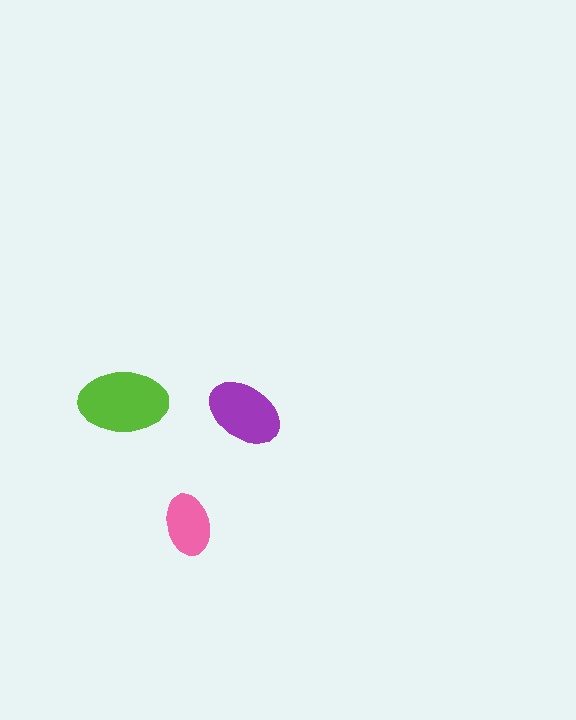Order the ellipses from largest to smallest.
the lime one, the purple one, the pink one.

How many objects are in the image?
There are 3 objects in the image.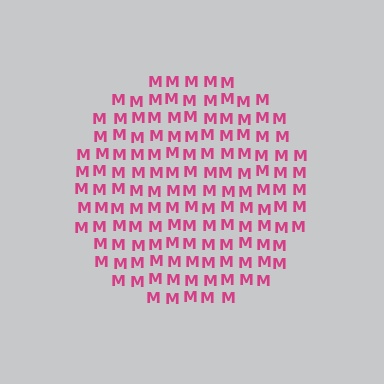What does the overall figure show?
The overall figure shows a circle.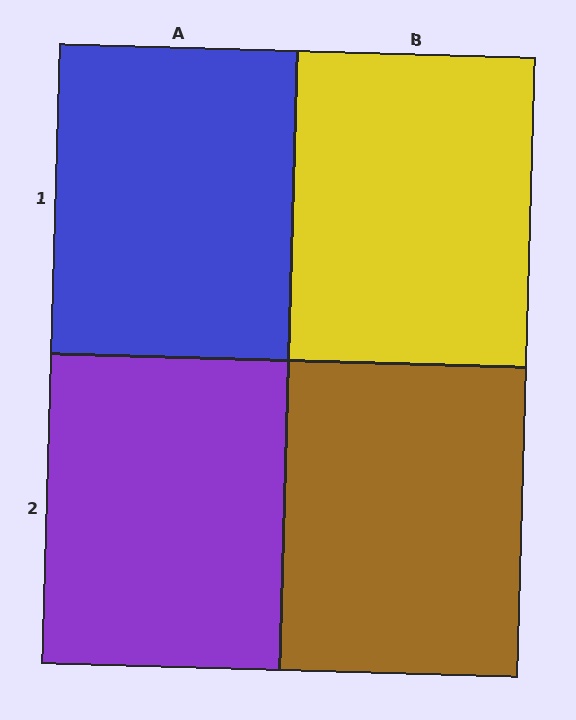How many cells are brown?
1 cell is brown.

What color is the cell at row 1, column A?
Blue.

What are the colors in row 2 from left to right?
Purple, brown.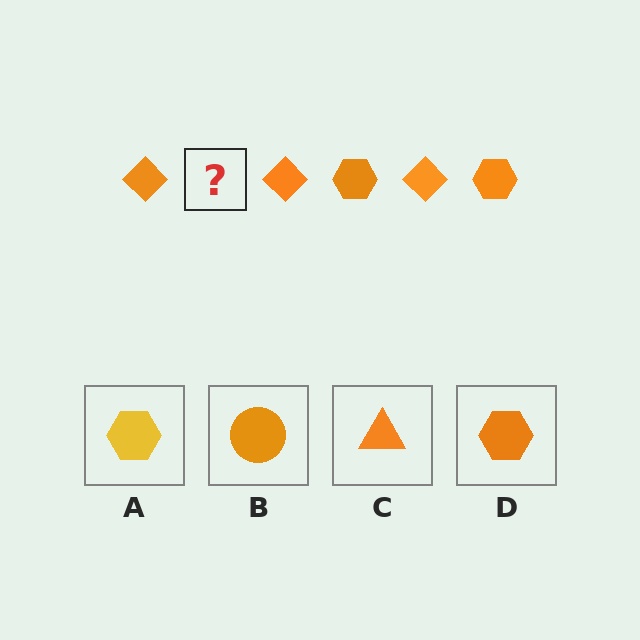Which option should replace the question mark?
Option D.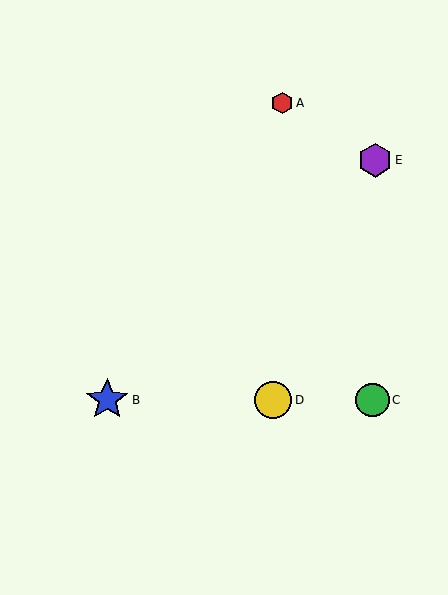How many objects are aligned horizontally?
3 objects (B, C, D) are aligned horizontally.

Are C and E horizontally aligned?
No, C is at y≈400 and E is at y≈160.